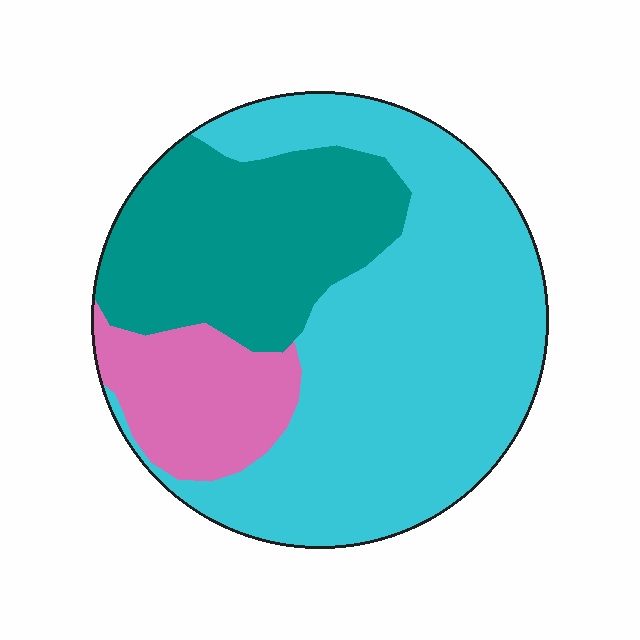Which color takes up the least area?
Pink, at roughly 15%.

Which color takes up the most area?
Cyan, at roughly 55%.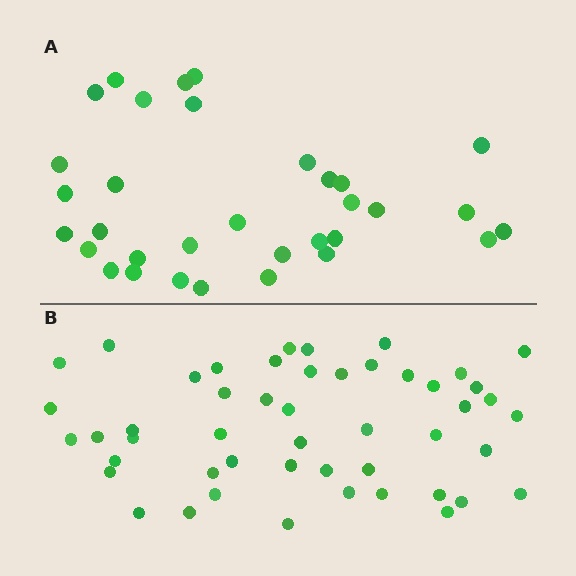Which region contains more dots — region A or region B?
Region B (the bottom region) has more dots.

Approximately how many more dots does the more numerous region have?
Region B has approximately 15 more dots than region A.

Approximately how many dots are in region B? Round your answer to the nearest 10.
About 50 dots. (The exact count is 49, which rounds to 50.)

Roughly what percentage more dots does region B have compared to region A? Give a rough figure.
About 50% more.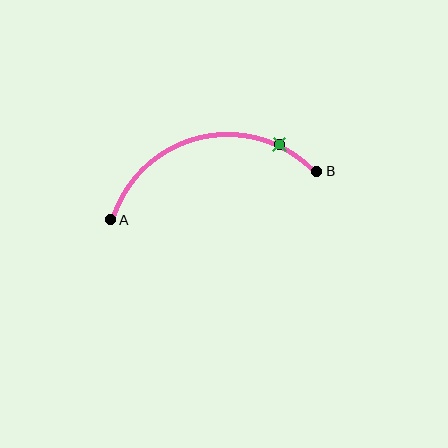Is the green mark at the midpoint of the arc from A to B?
No. The green mark lies on the arc but is closer to endpoint B. The arc midpoint would be at the point on the curve equidistant along the arc from both A and B.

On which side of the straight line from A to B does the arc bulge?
The arc bulges above the straight line connecting A and B.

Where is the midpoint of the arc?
The arc midpoint is the point on the curve farthest from the straight line joining A and B. It sits above that line.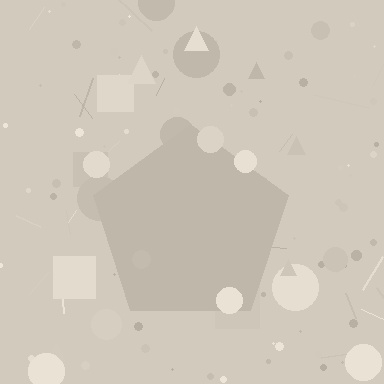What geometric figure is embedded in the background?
A pentagon is embedded in the background.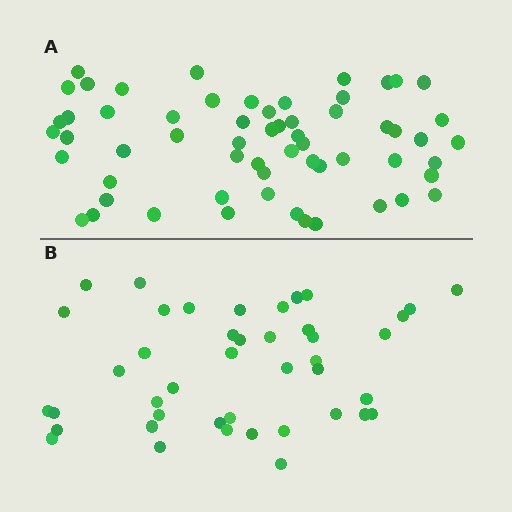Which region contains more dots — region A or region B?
Region A (the top region) has more dots.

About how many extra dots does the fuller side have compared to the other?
Region A has approximately 15 more dots than region B.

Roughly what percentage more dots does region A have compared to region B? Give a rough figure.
About 40% more.